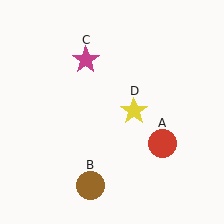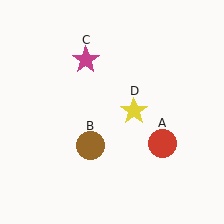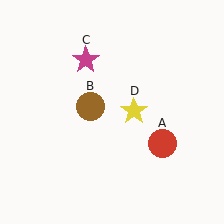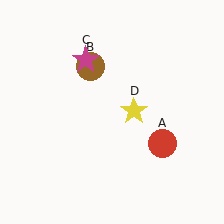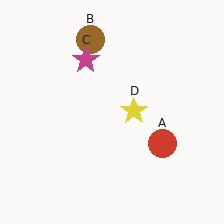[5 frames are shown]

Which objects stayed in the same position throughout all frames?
Red circle (object A) and magenta star (object C) and yellow star (object D) remained stationary.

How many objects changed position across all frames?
1 object changed position: brown circle (object B).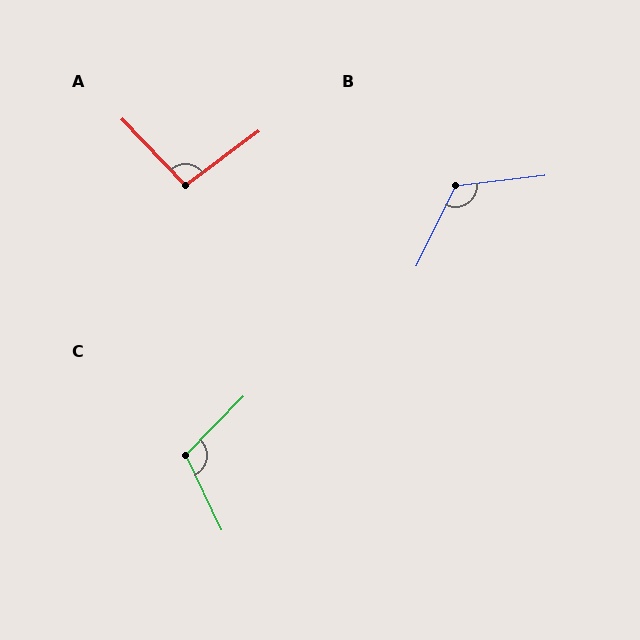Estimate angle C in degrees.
Approximately 110 degrees.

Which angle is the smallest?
A, at approximately 97 degrees.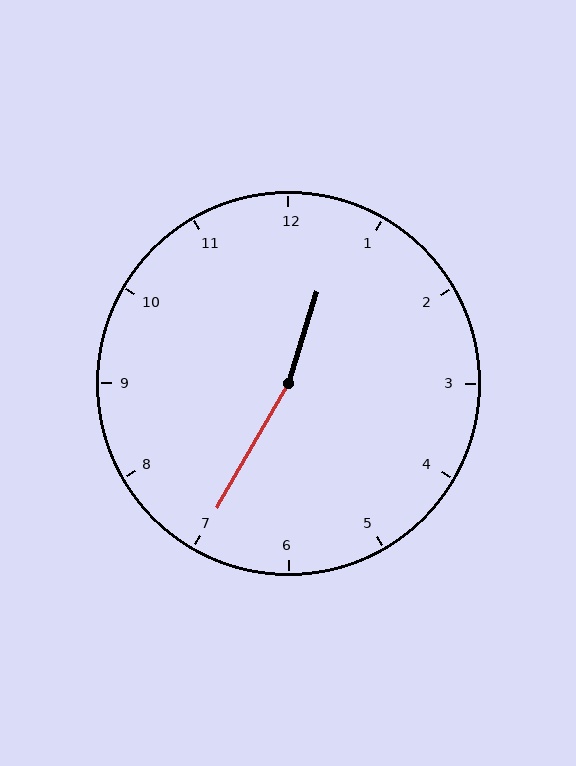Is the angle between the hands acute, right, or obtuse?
It is obtuse.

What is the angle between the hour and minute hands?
Approximately 168 degrees.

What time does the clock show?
12:35.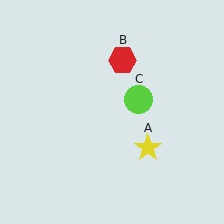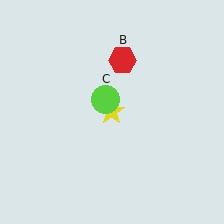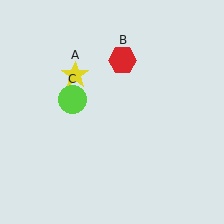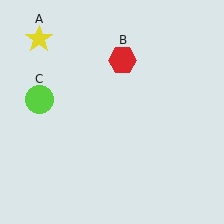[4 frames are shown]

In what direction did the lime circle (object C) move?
The lime circle (object C) moved left.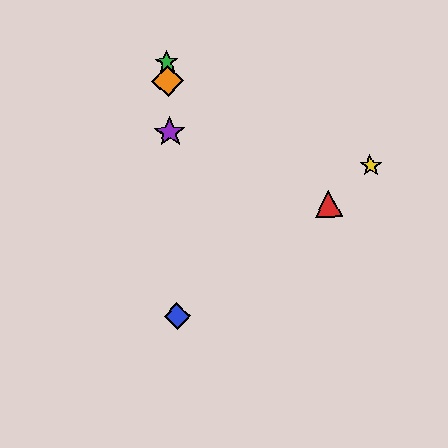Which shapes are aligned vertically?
The blue diamond, the green star, the purple star, the orange diamond are aligned vertically.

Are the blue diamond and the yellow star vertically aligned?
No, the blue diamond is at x≈177 and the yellow star is at x≈371.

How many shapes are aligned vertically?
4 shapes (the blue diamond, the green star, the purple star, the orange diamond) are aligned vertically.